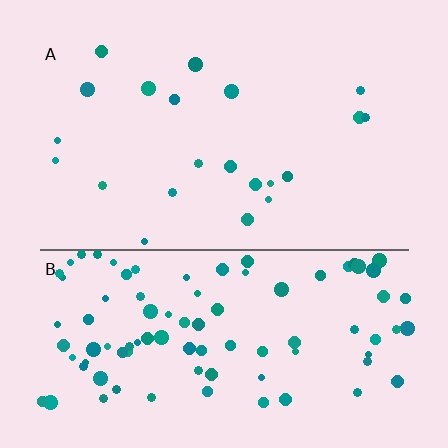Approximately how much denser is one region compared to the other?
Approximately 4.4× — region B over region A.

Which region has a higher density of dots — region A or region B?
B (the bottom).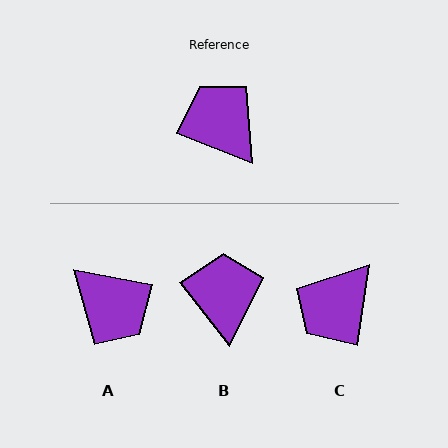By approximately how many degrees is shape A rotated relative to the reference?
Approximately 168 degrees clockwise.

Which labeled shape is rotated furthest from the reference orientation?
A, about 168 degrees away.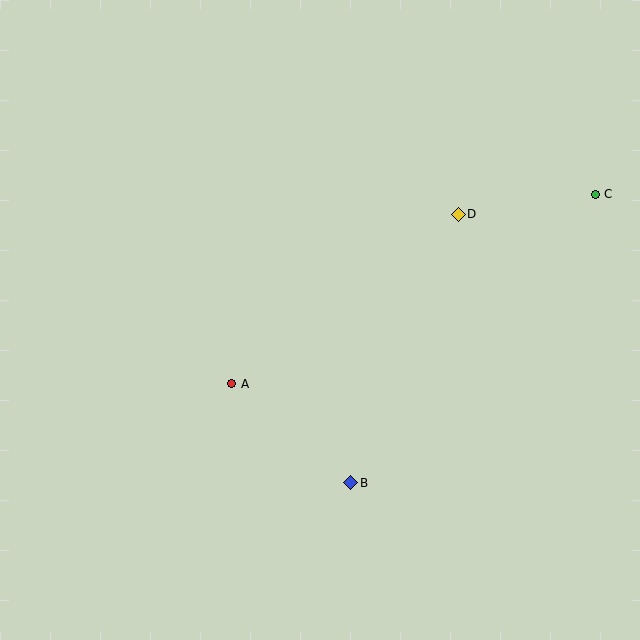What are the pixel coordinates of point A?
Point A is at (232, 384).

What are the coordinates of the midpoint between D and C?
The midpoint between D and C is at (527, 204).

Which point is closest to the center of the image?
Point A at (232, 384) is closest to the center.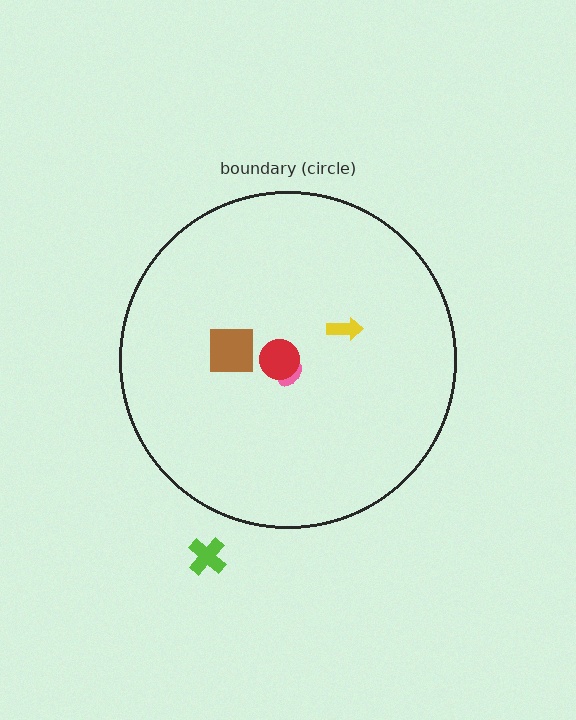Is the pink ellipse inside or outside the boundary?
Inside.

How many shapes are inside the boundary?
4 inside, 1 outside.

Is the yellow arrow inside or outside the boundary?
Inside.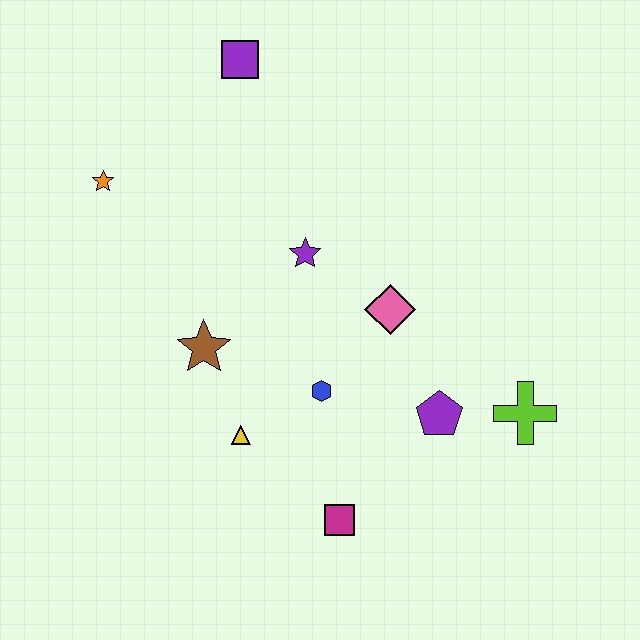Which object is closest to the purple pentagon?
The lime cross is closest to the purple pentagon.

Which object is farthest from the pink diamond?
The orange star is farthest from the pink diamond.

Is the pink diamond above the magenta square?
Yes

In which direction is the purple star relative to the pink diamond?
The purple star is to the left of the pink diamond.